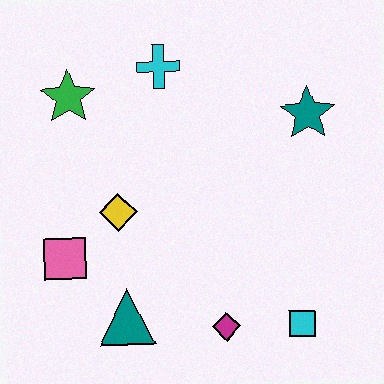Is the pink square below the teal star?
Yes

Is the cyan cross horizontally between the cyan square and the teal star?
No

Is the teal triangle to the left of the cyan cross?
Yes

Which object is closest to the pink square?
The yellow diamond is closest to the pink square.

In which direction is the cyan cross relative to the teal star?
The cyan cross is to the left of the teal star.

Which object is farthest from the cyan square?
The green star is farthest from the cyan square.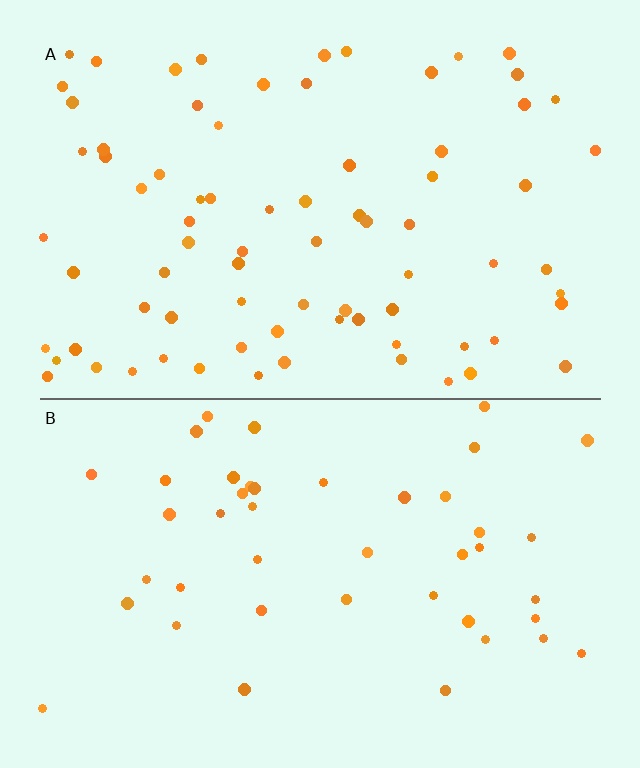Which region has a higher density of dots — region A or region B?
A (the top).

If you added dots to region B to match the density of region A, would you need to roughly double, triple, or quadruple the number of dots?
Approximately double.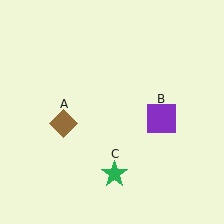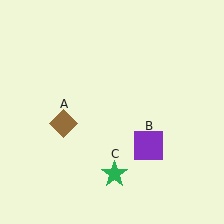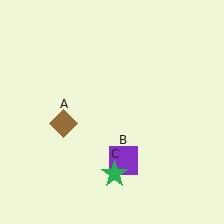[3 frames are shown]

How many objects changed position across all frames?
1 object changed position: purple square (object B).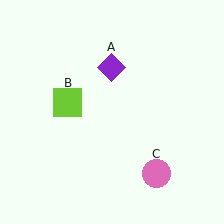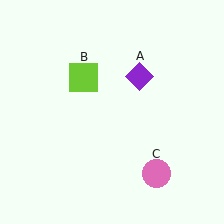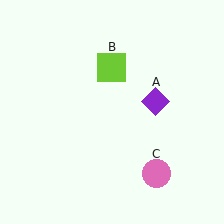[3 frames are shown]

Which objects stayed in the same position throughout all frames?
Pink circle (object C) remained stationary.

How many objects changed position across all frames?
2 objects changed position: purple diamond (object A), lime square (object B).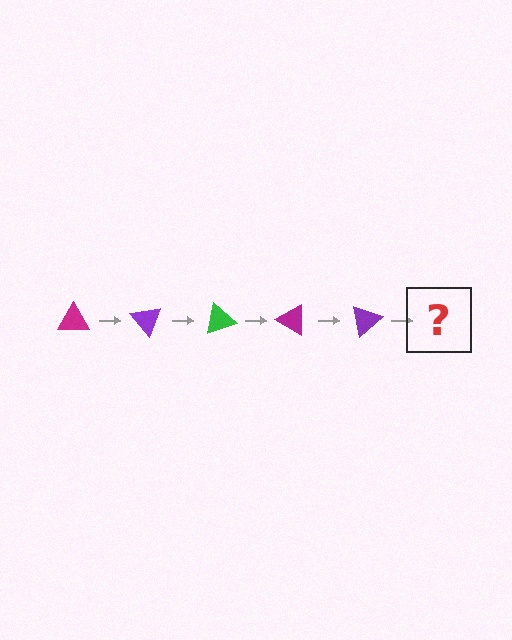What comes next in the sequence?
The next element should be a green triangle, rotated 250 degrees from the start.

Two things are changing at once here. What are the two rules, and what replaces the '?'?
The two rules are that it rotates 50 degrees each step and the color cycles through magenta, purple, and green. The '?' should be a green triangle, rotated 250 degrees from the start.